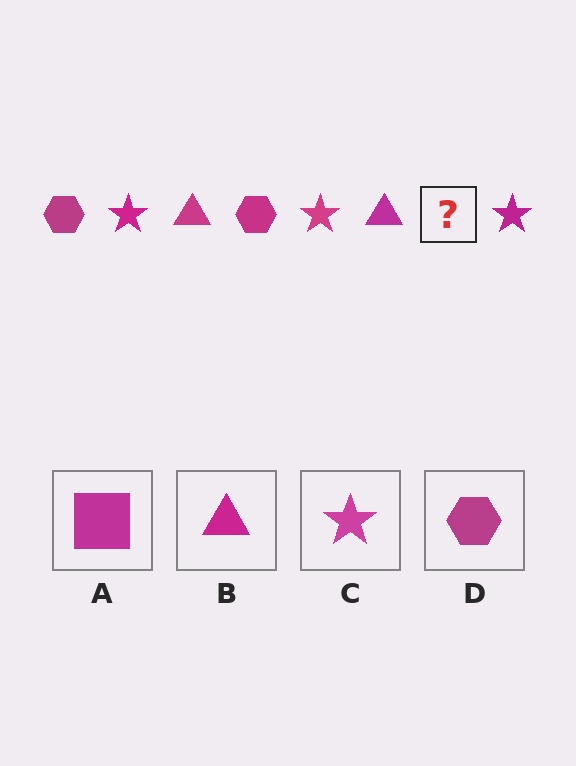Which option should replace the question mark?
Option D.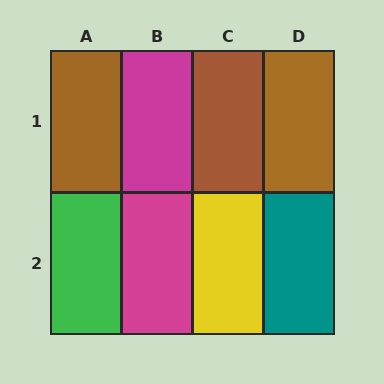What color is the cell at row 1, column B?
Magenta.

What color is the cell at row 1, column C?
Brown.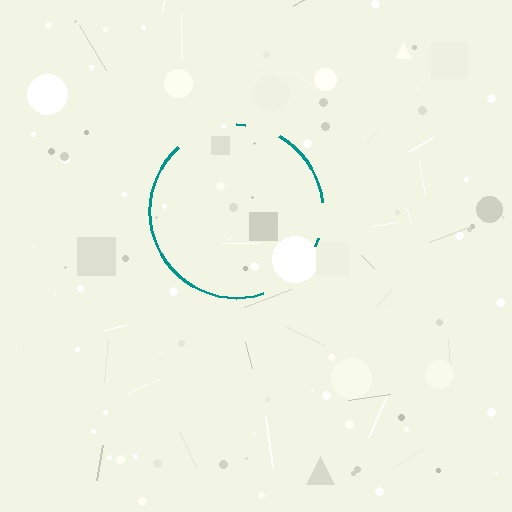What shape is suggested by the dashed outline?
The dashed outline suggests a circle.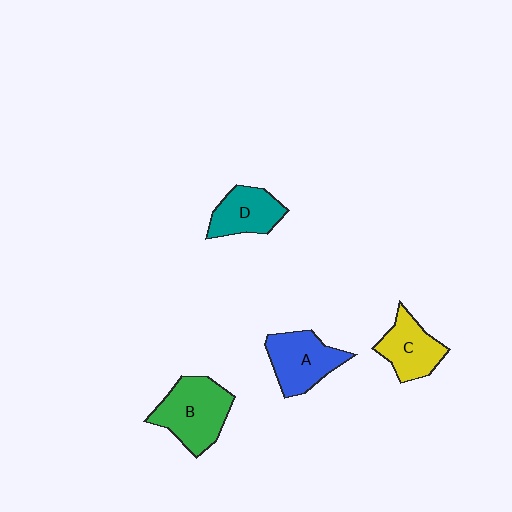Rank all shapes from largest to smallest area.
From largest to smallest: B (green), A (blue), C (yellow), D (teal).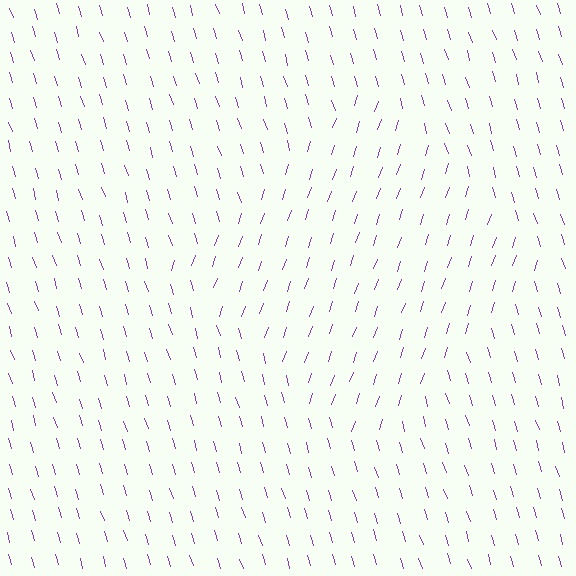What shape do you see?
I see a diamond.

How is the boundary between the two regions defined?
The boundary is defined purely by a change in line orientation (approximately 36 degrees difference). All lines are the same color and thickness.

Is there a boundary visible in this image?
Yes, there is a texture boundary formed by a change in line orientation.